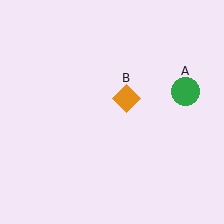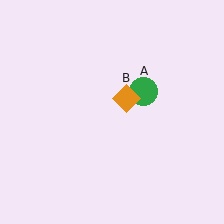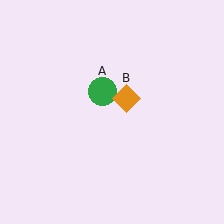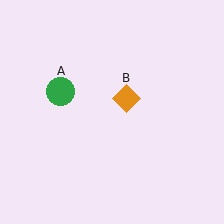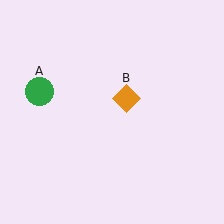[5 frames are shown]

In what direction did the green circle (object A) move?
The green circle (object A) moved left.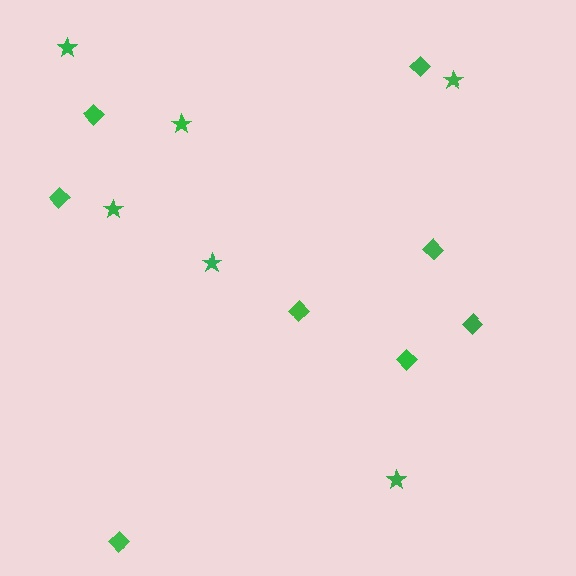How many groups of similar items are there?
There are 2 groups: one group of stars (6) and one group of diamonds (8).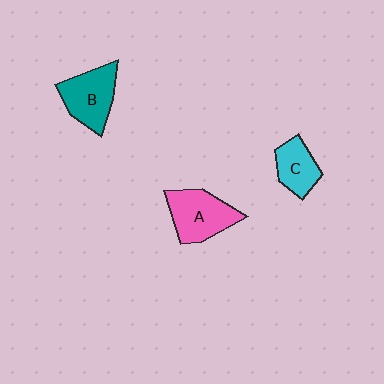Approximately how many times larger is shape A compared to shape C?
Approximately 1.5 times.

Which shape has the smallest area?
Shape C (cyan).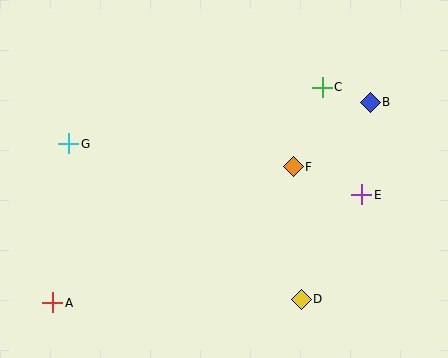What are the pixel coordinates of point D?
Point D is at (301, 299).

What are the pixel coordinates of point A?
Point A is at (53, 303).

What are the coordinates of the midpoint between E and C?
The midpoint between E and C is at (342, 141).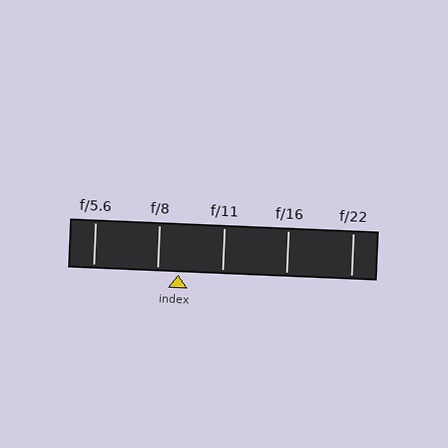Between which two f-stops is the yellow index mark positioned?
The index mark is between f/8 and f/11.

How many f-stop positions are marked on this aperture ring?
There are 5 f-stop positions marked.